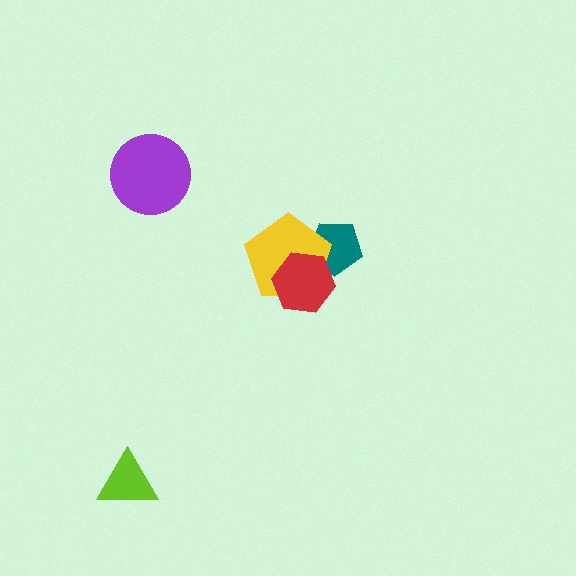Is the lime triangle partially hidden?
No, no other shape covers it.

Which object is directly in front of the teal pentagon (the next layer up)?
The yellow pentagon is directly in front of the teal pentagon.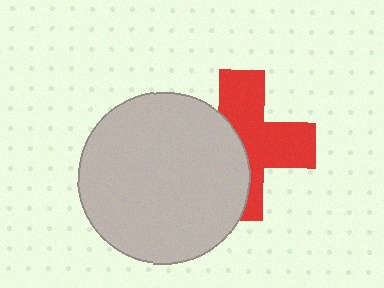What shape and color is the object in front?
The object in front is a light gray circle.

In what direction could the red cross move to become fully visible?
The red cross could move right. That would shift it out from behind the light gray circle entirely.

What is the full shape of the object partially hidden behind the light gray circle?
The partially hidden object is a red cross.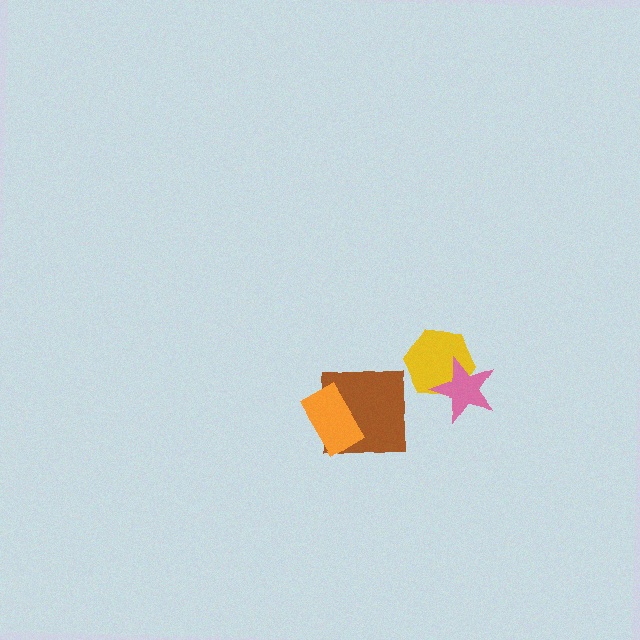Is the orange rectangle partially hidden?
No, no other shape covers it.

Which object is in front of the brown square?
The orange rectangle is in front of the brown square.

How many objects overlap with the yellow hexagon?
1 object overlaps with the yellow hexagon.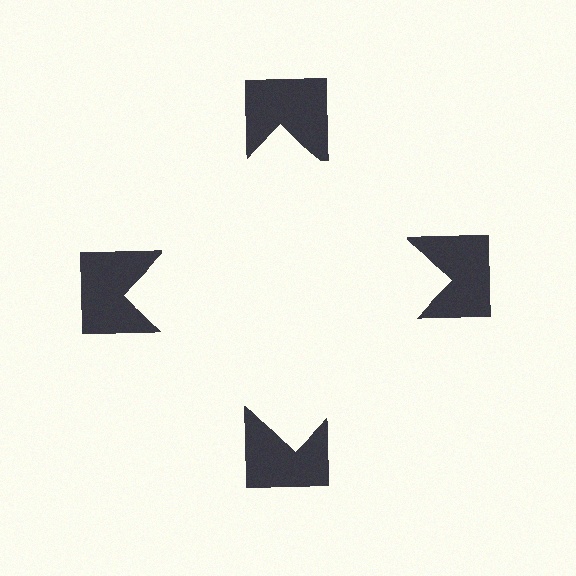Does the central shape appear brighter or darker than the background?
It typically appears slightly brighter than the background, even though no actual brightness change is drawn.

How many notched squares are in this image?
There are 4 — one at each vertex of the illusory square.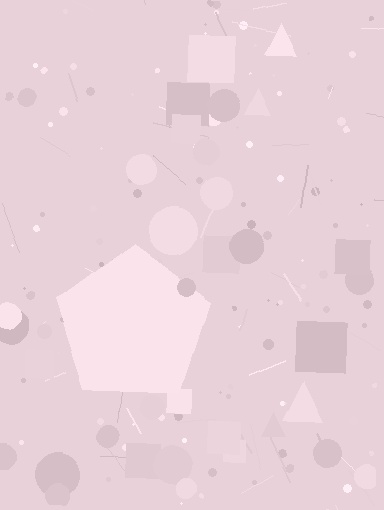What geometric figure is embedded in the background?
A pentagon is embedded in the background.